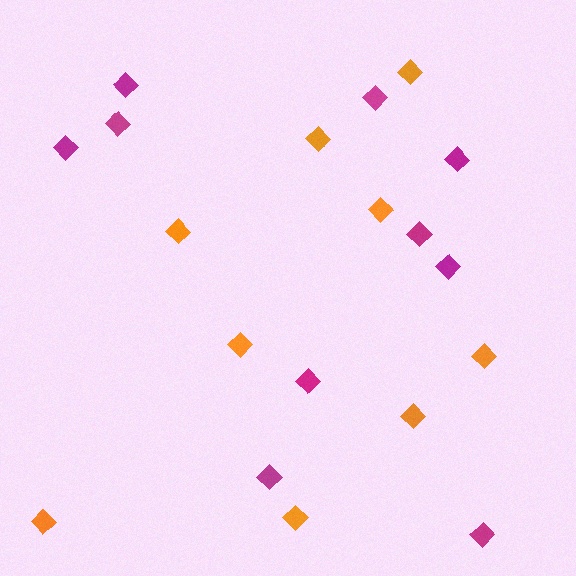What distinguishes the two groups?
There are 2 groups: one group of magenta diamonds (10) and one group of orange diamonds (9).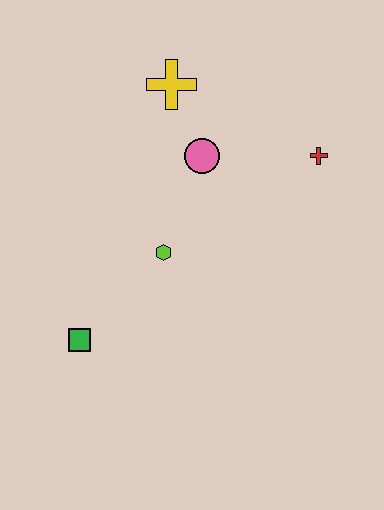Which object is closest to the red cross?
The pink circle is closest to the red cross.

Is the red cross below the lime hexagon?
No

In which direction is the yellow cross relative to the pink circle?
The yellow cross is above the pink circle.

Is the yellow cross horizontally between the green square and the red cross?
Yes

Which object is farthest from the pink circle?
The green square is farthest from the pink circle.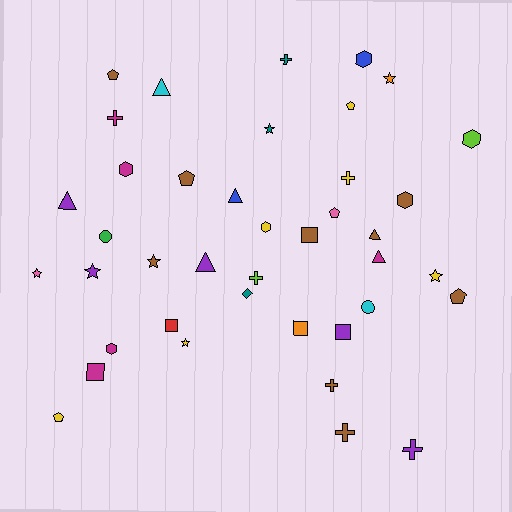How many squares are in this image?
There are 5 squares.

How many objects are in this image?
There are 40 objects.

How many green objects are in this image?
There is 1 green object.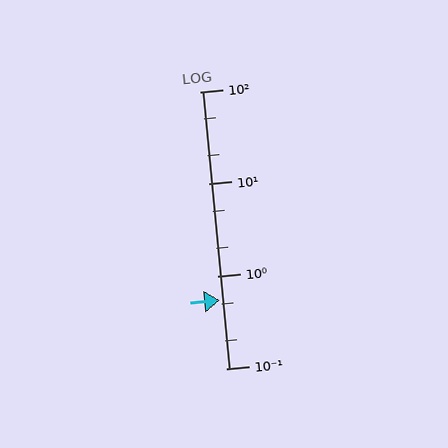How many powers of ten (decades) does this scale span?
The scale spans 3 decades, from 0.1 to 100.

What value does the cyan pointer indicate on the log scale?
The pointer indicates approximately 0.55.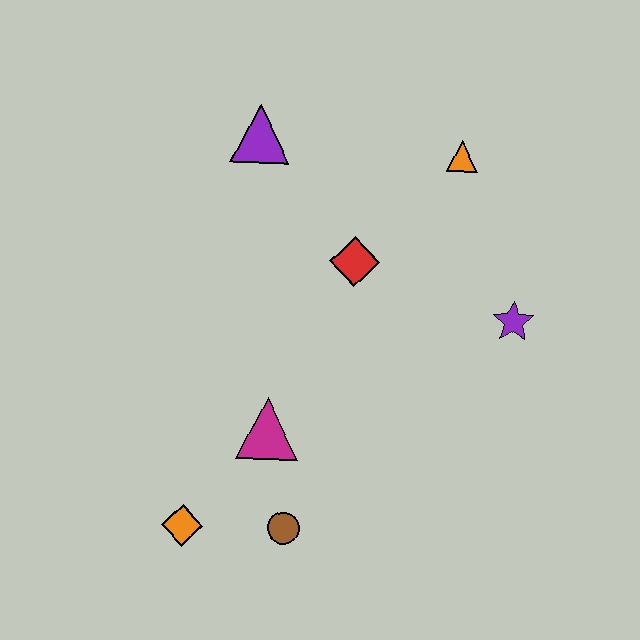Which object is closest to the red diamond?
The orange triangle is closest to the red diamond.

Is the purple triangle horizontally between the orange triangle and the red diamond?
No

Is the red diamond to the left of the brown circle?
No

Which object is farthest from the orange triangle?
The orange diamond is farthest from the orange triangle.